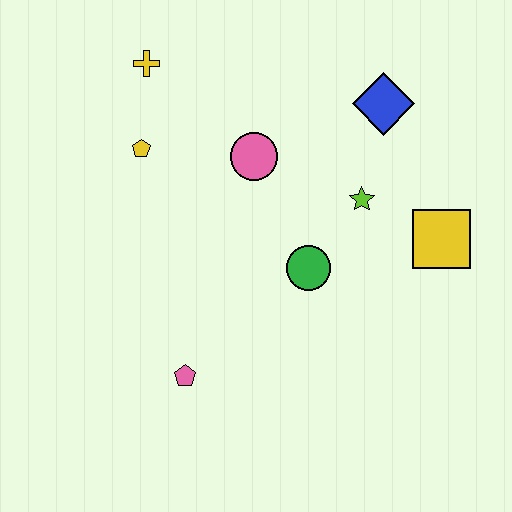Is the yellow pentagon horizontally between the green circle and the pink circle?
No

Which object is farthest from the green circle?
The yellow cross is farthest from the green circle.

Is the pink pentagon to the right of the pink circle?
No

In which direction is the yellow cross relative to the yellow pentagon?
The yellow cross is above the yellow pentagon.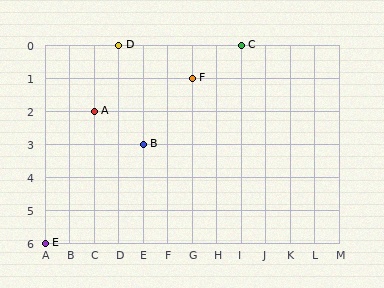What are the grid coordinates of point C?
Point C is at grid coordinates (I, 0).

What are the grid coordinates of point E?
Point E is at grid coordinates (A, 6).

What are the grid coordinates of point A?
Point A is at grid coordinates (C, 2).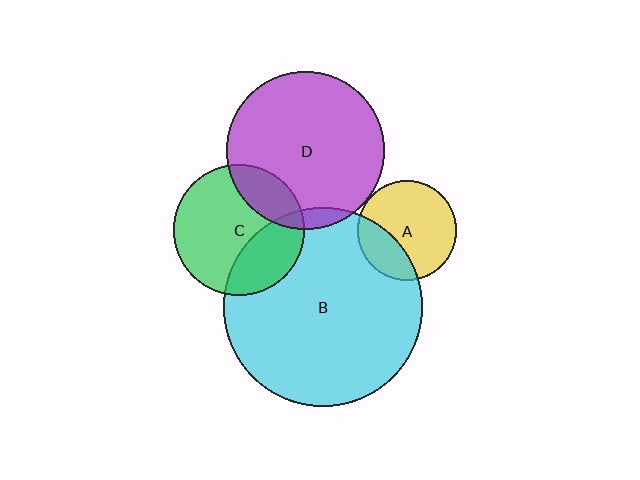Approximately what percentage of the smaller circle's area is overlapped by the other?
Approximately 30%.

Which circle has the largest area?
Circle B (cyan).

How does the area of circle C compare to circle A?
Approximately 1.7 times.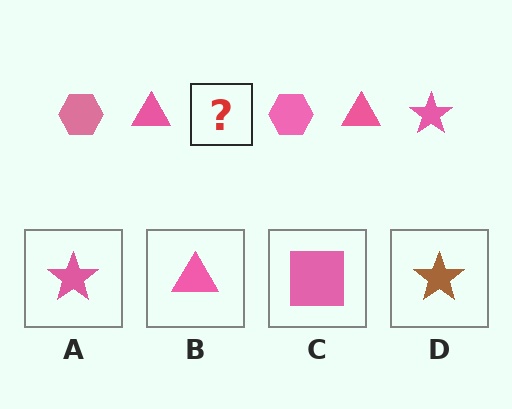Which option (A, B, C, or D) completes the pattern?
A.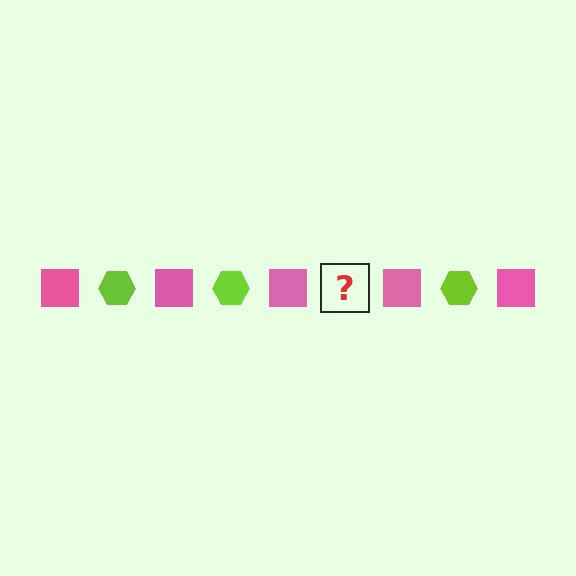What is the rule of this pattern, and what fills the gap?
The rule is that the pattern alternates between pink square and lime hexagon. The gap should be filled with a lime hexagon.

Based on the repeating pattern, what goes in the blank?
The blank should be a lime hexagon.